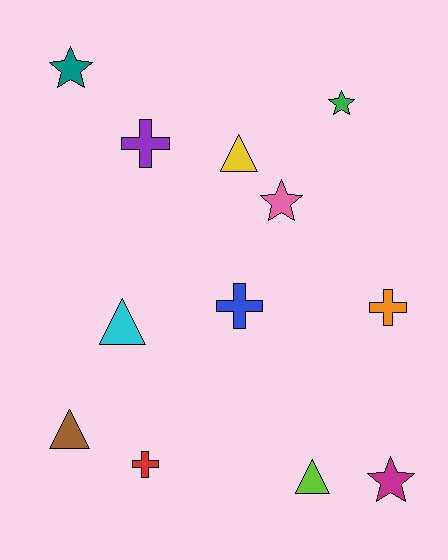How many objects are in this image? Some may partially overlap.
There are 12 objects.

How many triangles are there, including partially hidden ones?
There are 4 triangles.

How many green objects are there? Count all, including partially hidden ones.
There is 1 green object.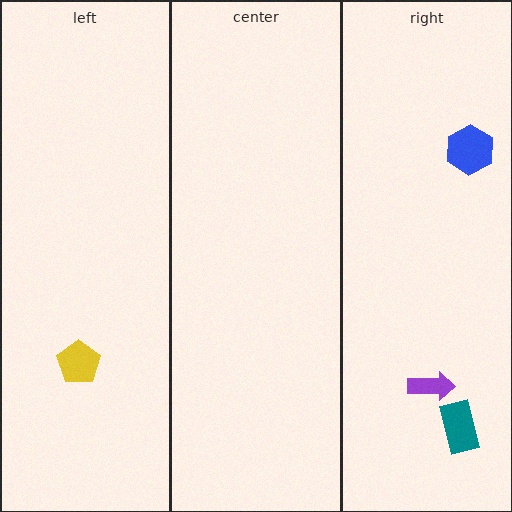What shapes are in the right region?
The blue hexagon, the teal rectangle, the purple arrow.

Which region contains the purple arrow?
The right region.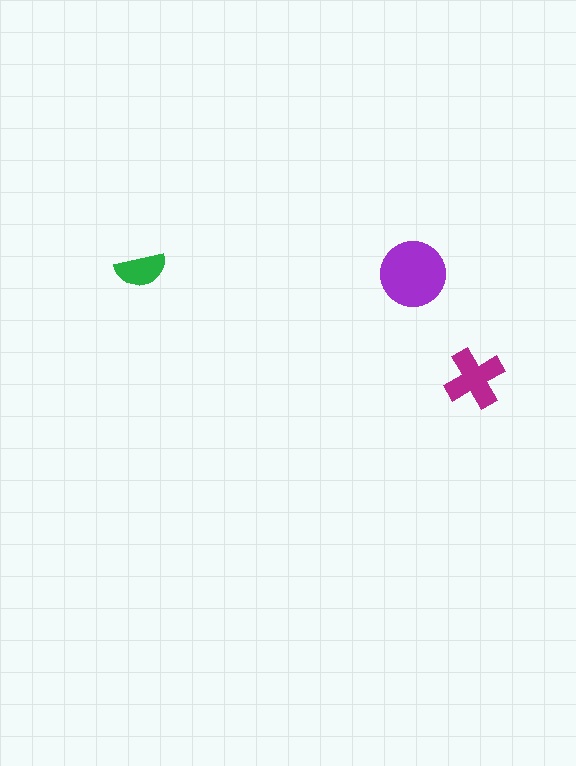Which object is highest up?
The green semicircle is topmost.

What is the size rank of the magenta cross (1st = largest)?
2nd.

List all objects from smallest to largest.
The green semicircle, the magenta cross, the purple circle.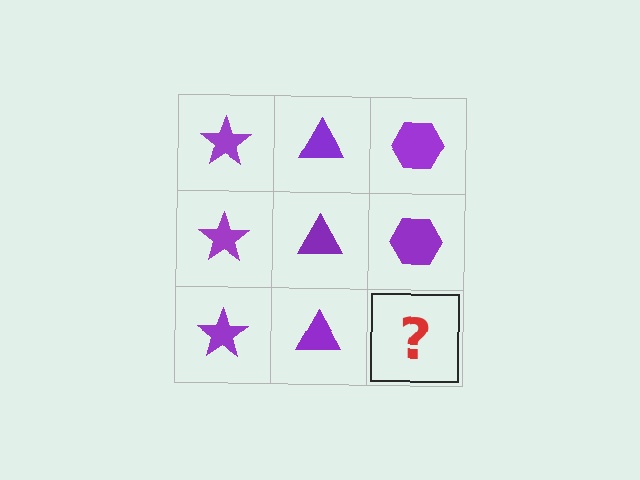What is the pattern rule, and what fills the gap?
The rule is that each column has a consistent shape. The gap should be filled with a purple hexagon.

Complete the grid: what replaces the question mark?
The question mark should be replaced with a purple hexagon.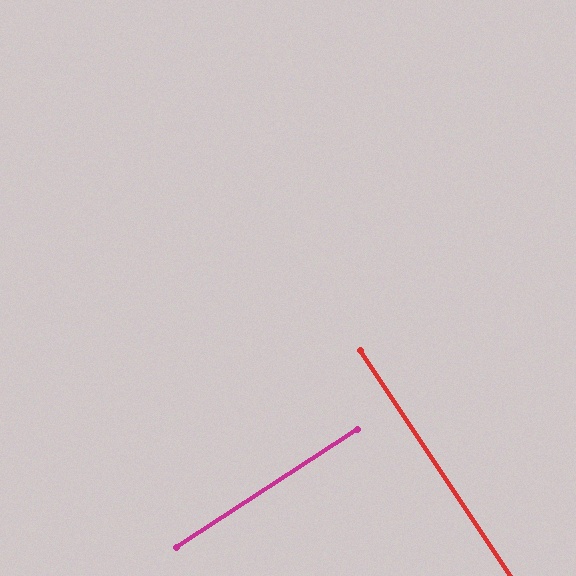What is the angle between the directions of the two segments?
Approximately 89 degrees.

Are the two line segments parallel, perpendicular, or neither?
Perpendicular — they meet at approximately 89°.